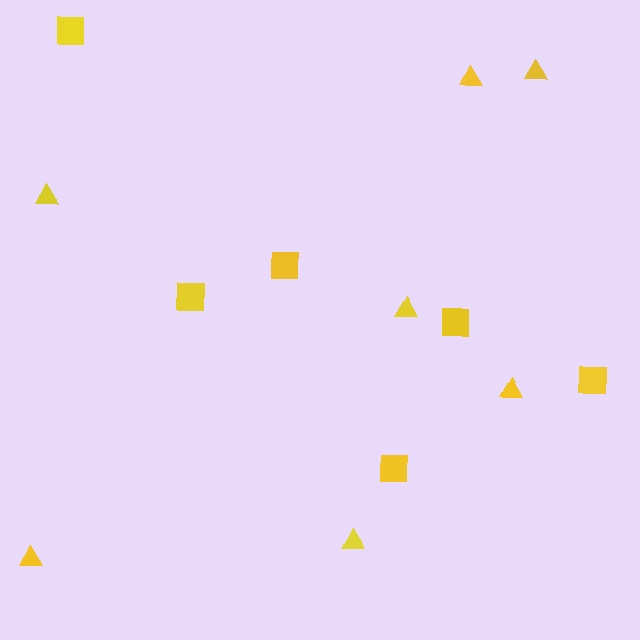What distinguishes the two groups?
There are 2 groups: one group of squares (6) and one group of triangles (7).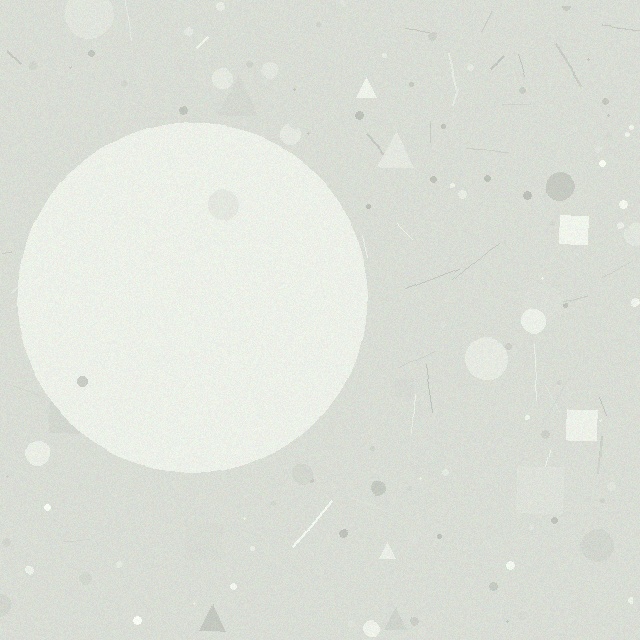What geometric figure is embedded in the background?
A circle is embedded in the background.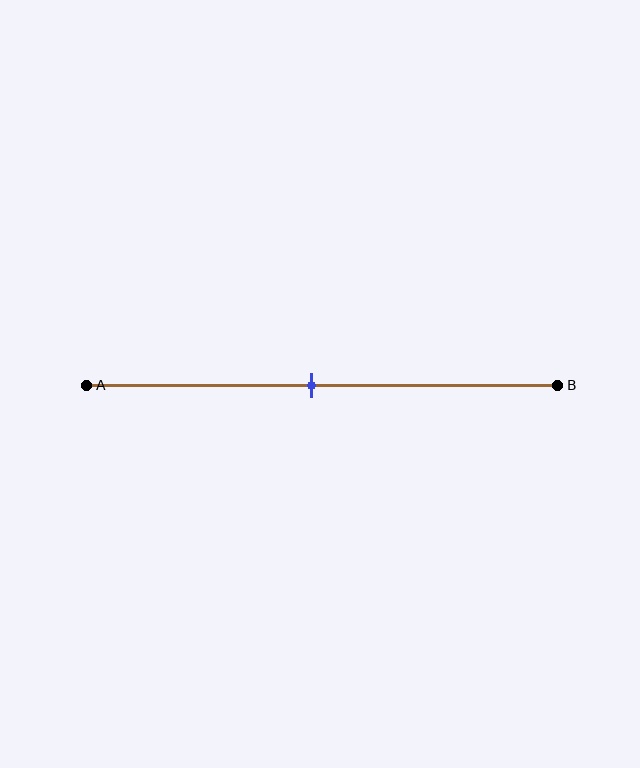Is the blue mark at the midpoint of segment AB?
Yes, the mark is approximately at the midpoint.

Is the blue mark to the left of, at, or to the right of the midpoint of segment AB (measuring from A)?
The blue mark is approximately at the midpoint of segment AB.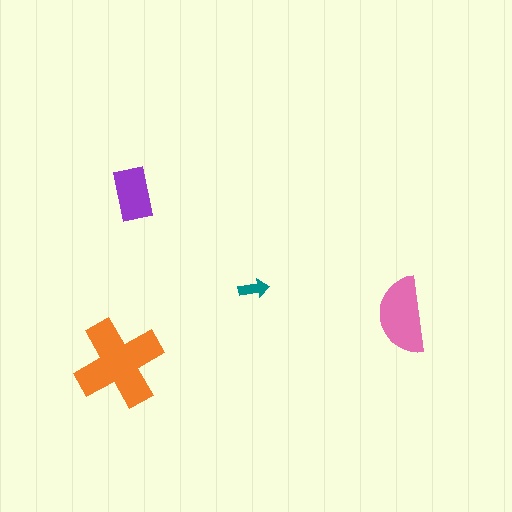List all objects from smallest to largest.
The teal arrow, the purple rectangle, the pink semicircle, the orange cross.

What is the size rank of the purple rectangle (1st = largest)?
3rd.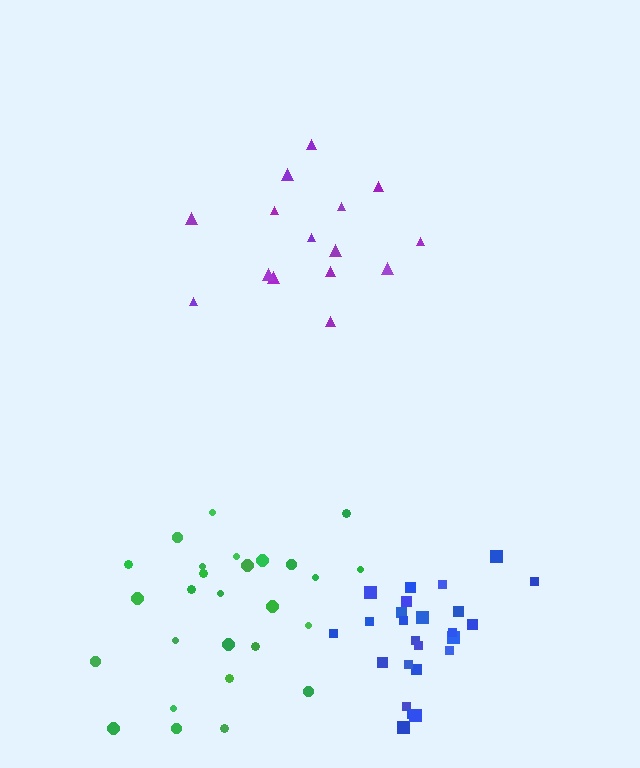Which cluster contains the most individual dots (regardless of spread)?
Green (27).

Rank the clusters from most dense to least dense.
blue, green, purple.